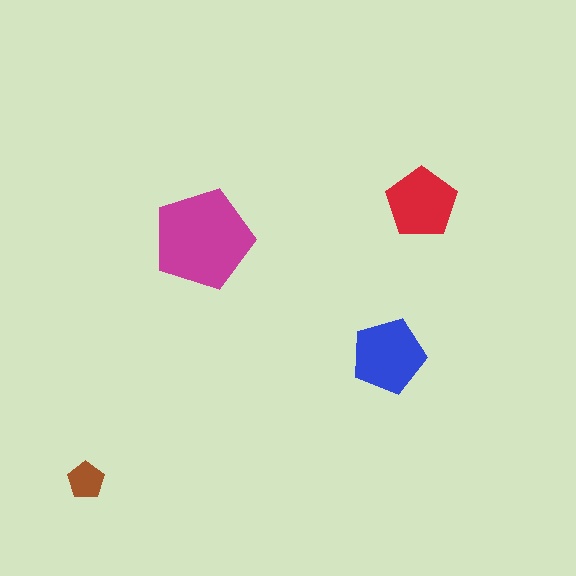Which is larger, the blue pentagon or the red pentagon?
The blue one.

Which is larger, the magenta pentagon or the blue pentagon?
The magenta one.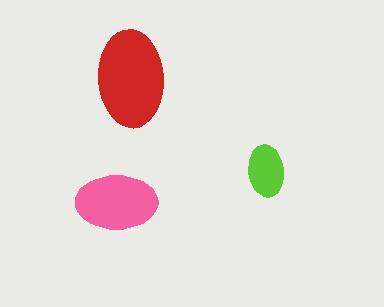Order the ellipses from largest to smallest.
the red one, the pink one, the lime one.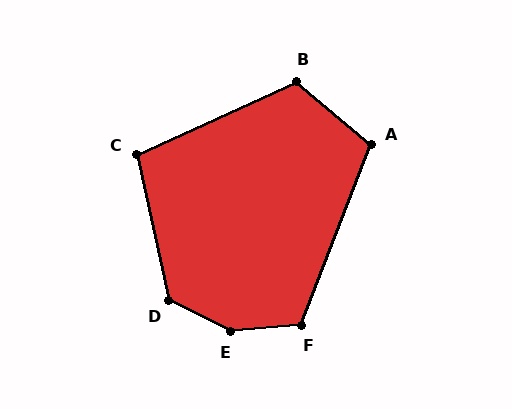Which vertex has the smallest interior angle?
C, at approximately 102 degrees.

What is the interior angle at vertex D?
Approximately 129 degrees (obtuse).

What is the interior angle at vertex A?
Approximately 109 degrees (obtuse).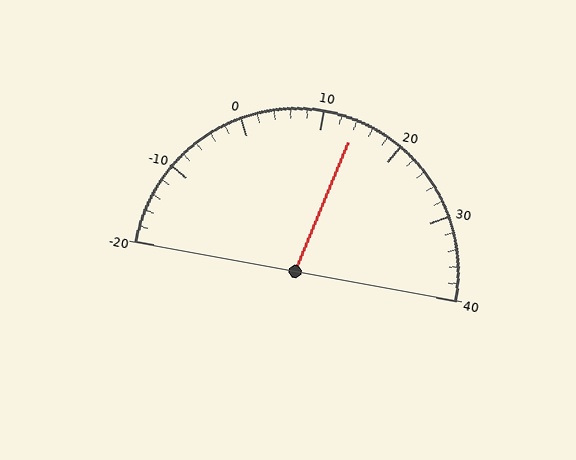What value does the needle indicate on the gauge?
The needle indicates approximately 14.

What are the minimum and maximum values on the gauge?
The gauge ranges from -20 to 40.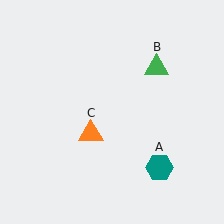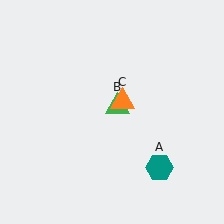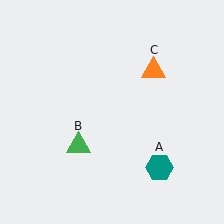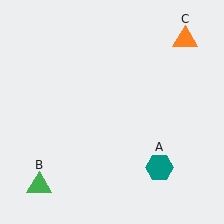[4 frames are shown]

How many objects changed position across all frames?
2 objects changed position: green triangle (object B), orange triangle (object C).